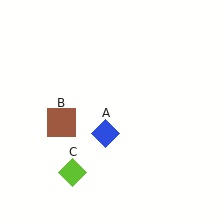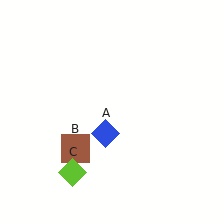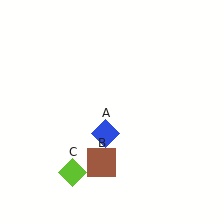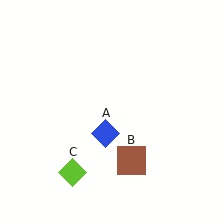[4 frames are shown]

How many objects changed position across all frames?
1 object changed position: brown square (object B).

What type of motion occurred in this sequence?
The brown square (object B) rotated counterclockwise around the center of the scene.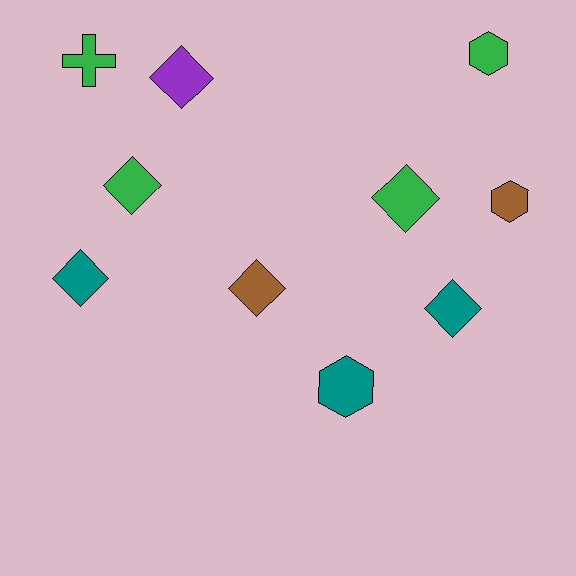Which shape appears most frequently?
Diamond, with 6 objects.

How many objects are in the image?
There are 10 objects.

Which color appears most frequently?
Green, with 4 objects.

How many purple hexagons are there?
There are no purple hexagons.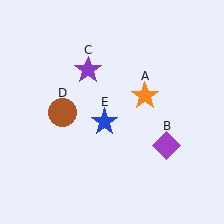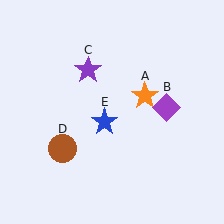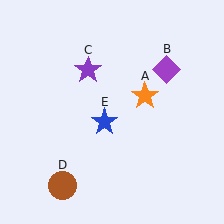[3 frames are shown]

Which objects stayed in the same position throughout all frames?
Orange star (object A) and purple star (object C) and blue star (object E) remained stationary.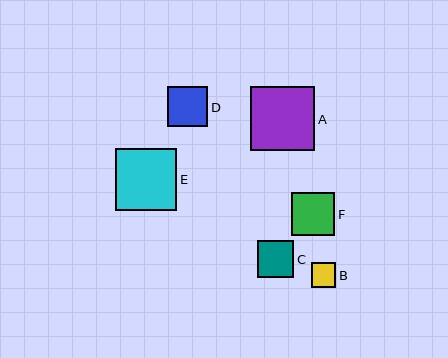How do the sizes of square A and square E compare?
Square A and square E are approximately the same size.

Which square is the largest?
Square A is the largest with a size of approximately 64 pixels.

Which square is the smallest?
Square B is the smallest with a size of approximately 24 pixels.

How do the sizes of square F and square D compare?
Square F and square D are approximately the same size.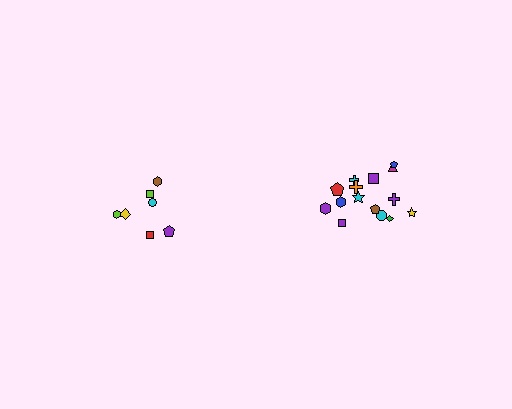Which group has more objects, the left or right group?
The right group.